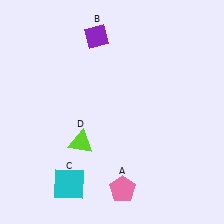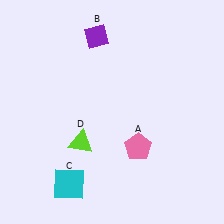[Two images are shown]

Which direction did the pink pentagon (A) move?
The pink pentagon (A) moved up.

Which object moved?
The pink pentagon (A) moved up.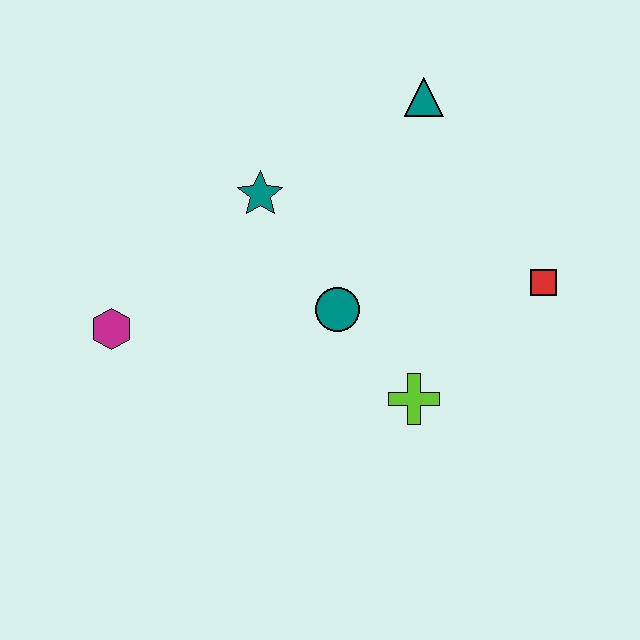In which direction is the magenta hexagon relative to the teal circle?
The magenta hexagon is to the left of the teal circle.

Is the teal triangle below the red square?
No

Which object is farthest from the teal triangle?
The magenta hexagon is farthest from the teal triangle.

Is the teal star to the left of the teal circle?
Yes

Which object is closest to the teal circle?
The lime cross is closest to the teal circle.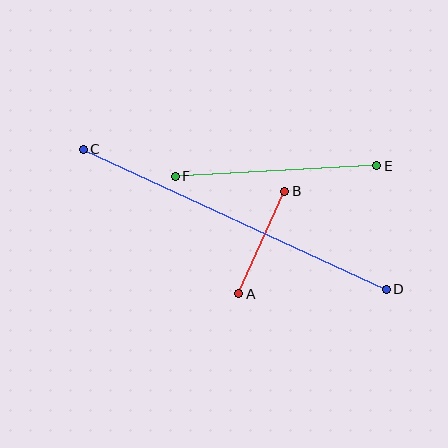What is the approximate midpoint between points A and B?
The midpoint is at approximately (262, 243) pixels.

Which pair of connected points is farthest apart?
Points C and D are farthest apart.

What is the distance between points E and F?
The distance is approximately 202 pixels.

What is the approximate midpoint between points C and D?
The midpoint is at approximately (235, 219) pixels.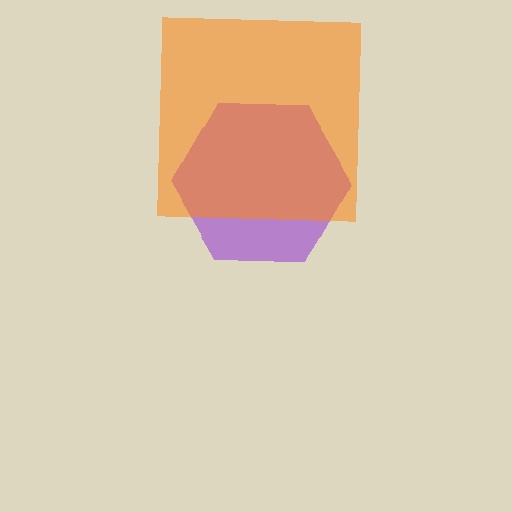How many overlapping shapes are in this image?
There are 2 overlapping shapes in the image.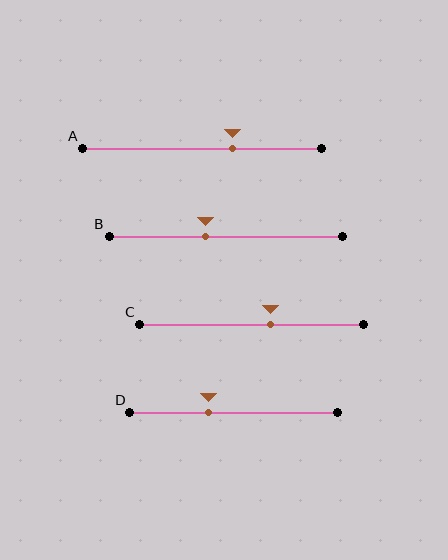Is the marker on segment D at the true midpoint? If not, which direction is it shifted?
No, the marker on segment D is shifted to the left by about 12% of the segment length.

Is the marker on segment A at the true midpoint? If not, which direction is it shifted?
No, the marker on segment A is shifted to the right by about 13% of the segment length.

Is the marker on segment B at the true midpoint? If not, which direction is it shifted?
No, the marker on segment B is shifted to the left by about 9% of the segment length.